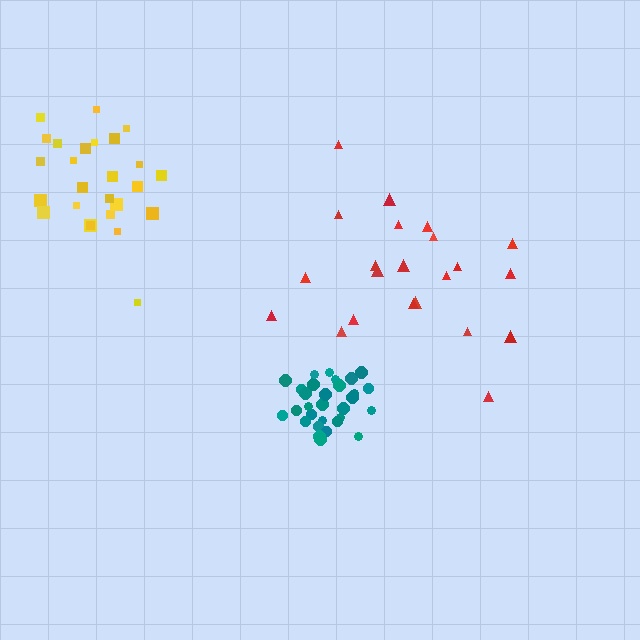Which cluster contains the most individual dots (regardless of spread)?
Teal (30).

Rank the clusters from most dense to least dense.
teal, yellow, red.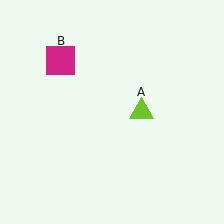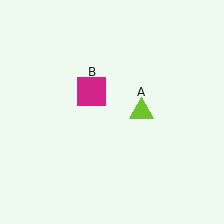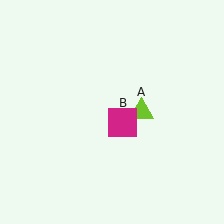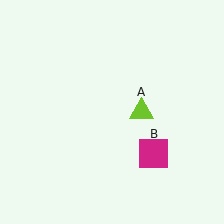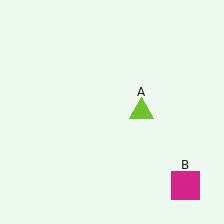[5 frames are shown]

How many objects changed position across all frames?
1 object changed position: magenta square (object B).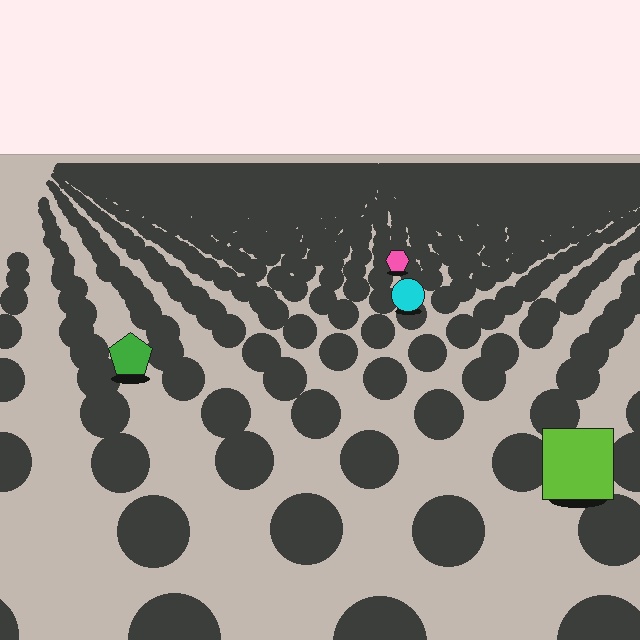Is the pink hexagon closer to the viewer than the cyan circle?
No. The cyan circle is closer — you can tell from the texture gradient: the ground texture is coarser near it.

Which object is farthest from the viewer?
The pink hexagon is farthest from the viewer. It appears smaller and the ground texture around it is denser.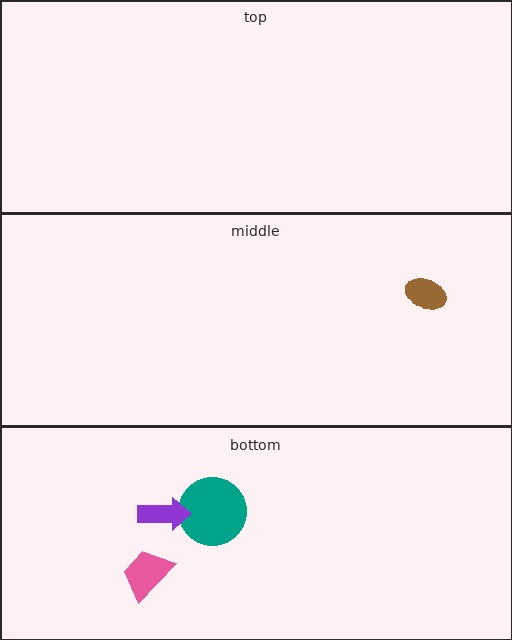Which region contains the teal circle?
The bottom region.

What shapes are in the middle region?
The brown ellipse.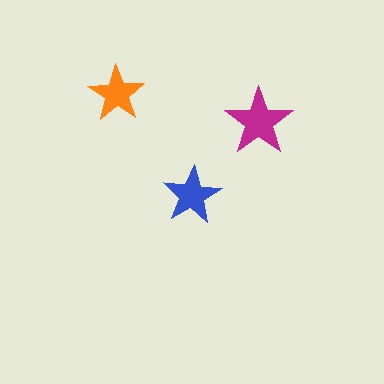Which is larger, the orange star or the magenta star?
The magenta one.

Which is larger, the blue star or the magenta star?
The magenta one.